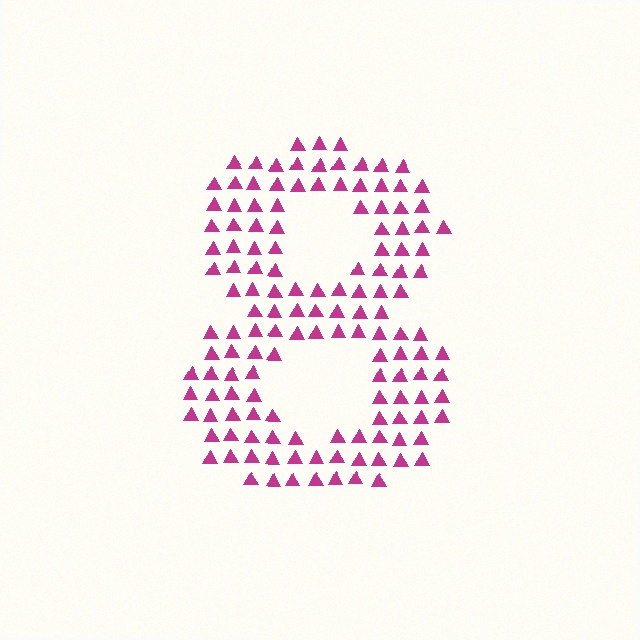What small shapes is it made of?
It is made of small triangles.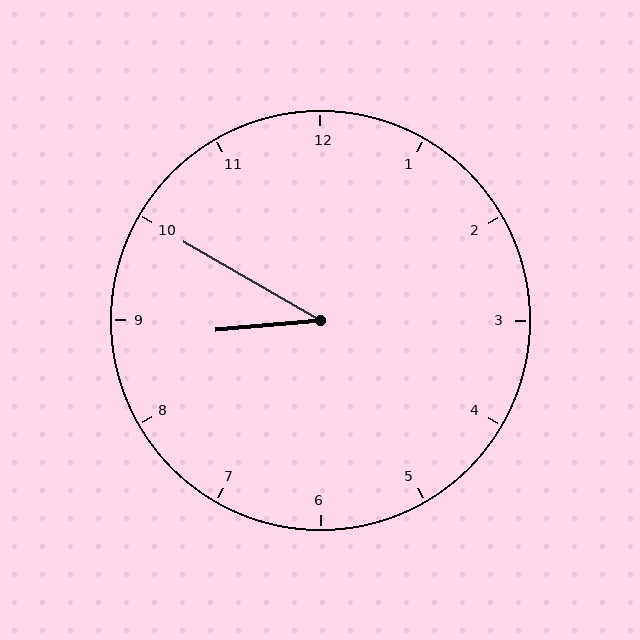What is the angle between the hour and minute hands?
Approximately 35 degrees.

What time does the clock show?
8:50.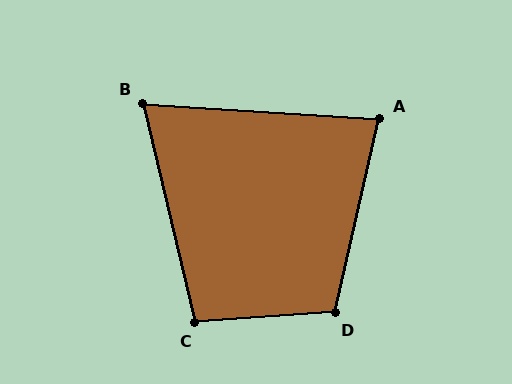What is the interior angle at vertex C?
Approximately 99 degrees (obtuse).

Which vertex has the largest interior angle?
D, at approximately 107 degrees.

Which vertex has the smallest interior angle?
B, at approximately 73 degrees.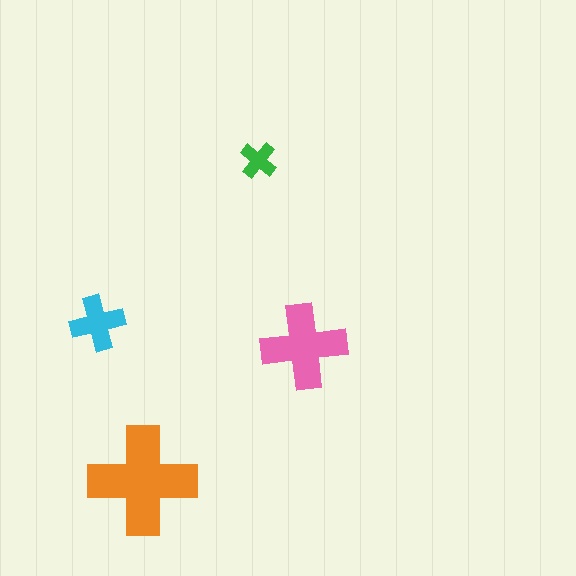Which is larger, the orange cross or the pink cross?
The orange one.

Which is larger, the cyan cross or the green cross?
The cyan one.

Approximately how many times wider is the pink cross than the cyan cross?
About 1.5 times wider.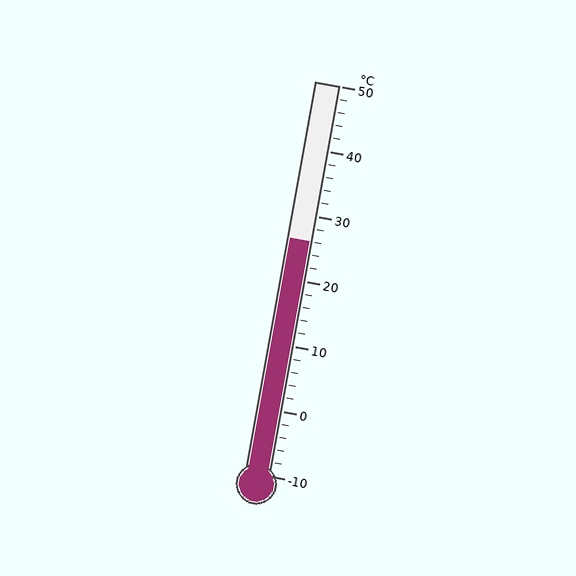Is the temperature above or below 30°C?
The temperature is below 30°C.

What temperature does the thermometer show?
The thermometer shows approximately 26°C.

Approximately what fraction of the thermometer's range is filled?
The thermometer is filled to approximately 60% of its range.